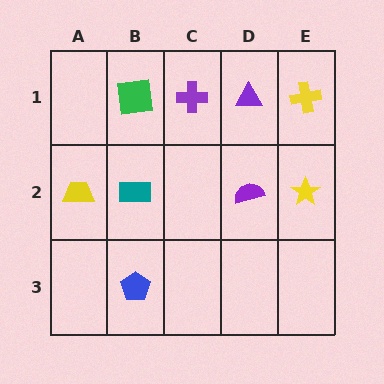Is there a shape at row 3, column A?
No, that cell is empty.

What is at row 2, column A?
A yellow trapezoid.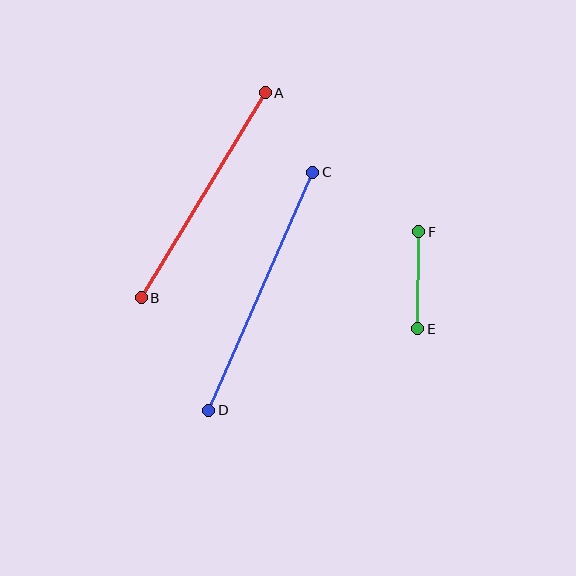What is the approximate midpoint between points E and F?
The midpoint is at approximately (418, 280) pixels.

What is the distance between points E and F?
The distance is approximately 97 pixels.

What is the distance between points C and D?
The distance is approximately 260 pixels.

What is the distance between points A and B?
The distance is approximately 240 pixels.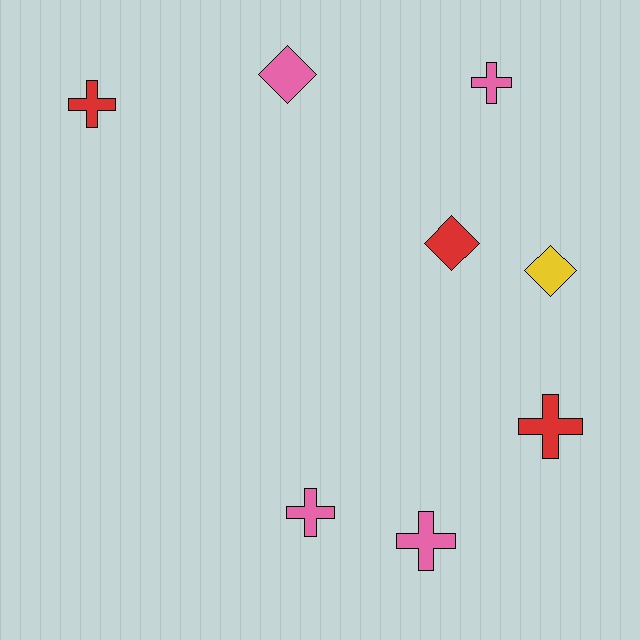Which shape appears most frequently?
Cross, with 5 objects.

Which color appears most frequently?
Pink, with 4 objects.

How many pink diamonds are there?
There is 1 pink diamond.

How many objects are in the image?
There are 8 objects.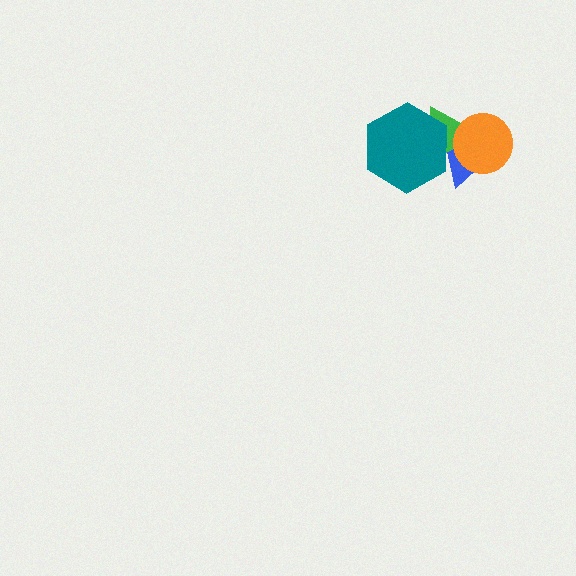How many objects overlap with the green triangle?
3 objects overlap with the green triangle.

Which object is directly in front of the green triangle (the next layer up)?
The teal hexagon is directly in front of the green triangle.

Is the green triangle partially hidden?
Yes, it is partially covered by another shape.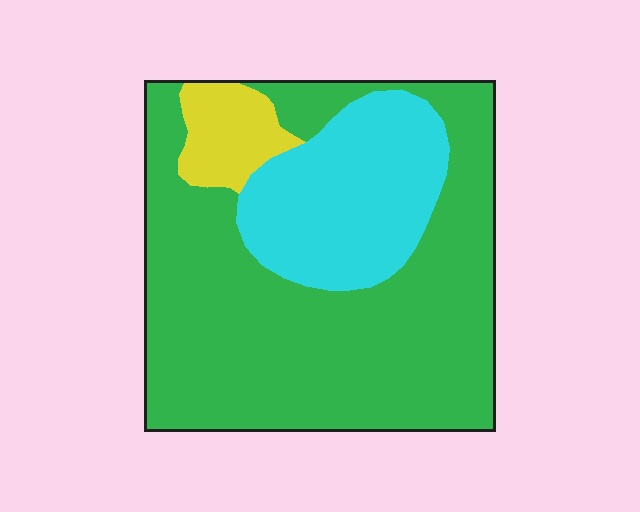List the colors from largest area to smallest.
From largest to smallest: green, cyan, yellow.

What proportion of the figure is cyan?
Cyan takes up about one quarter (1/4) of the figure.